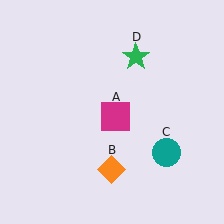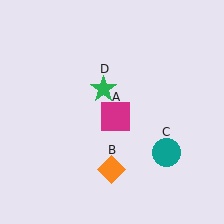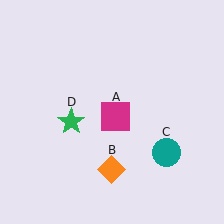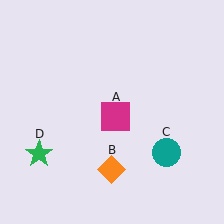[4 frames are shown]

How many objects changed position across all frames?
1 object changed position: green star (object D).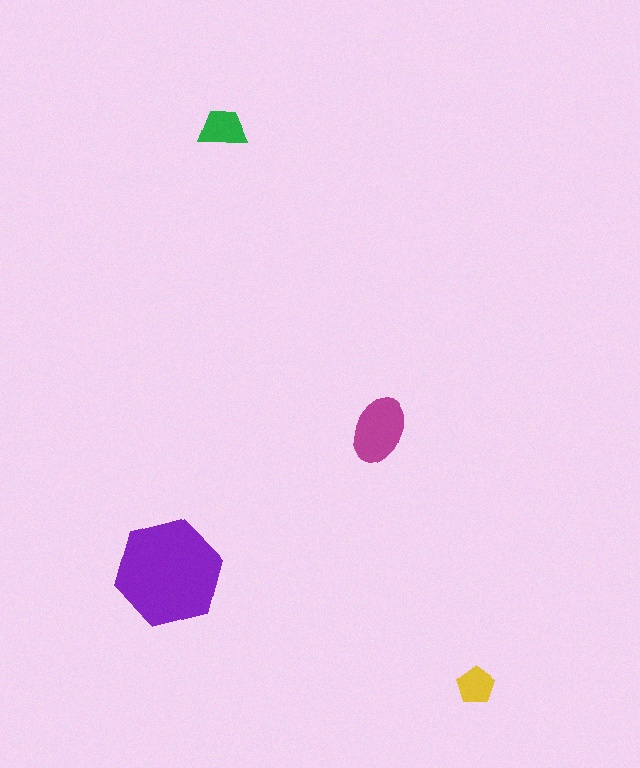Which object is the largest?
The purple hexagon.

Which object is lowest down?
The yellow pentagon is bottommost.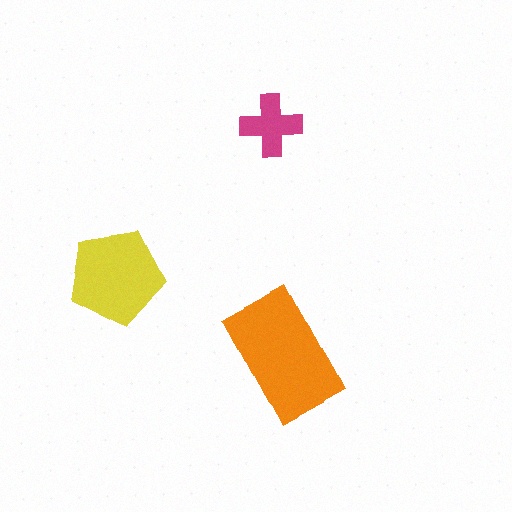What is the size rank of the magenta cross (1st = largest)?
3rd.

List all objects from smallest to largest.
The magenta cross, the yellow pentagon, the orange rectangle.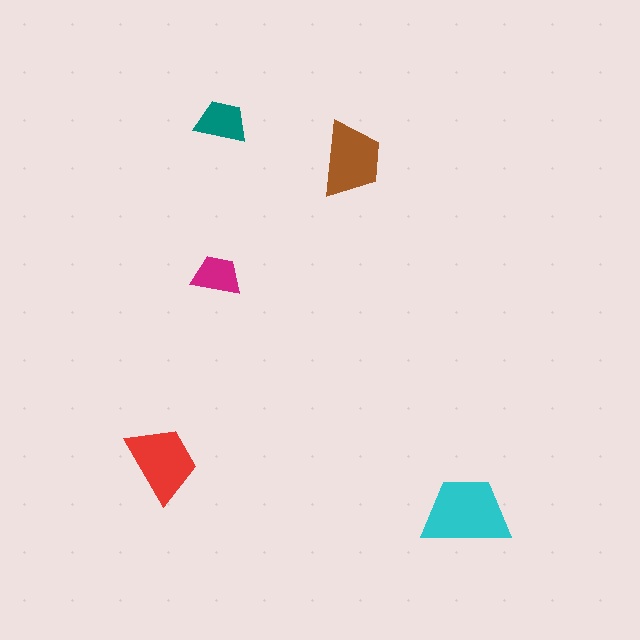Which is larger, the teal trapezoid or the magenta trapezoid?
The teal one.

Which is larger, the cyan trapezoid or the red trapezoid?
The cyan one.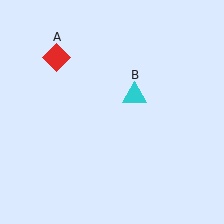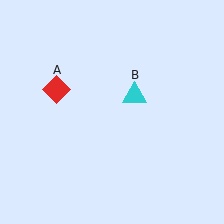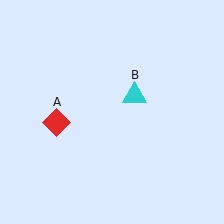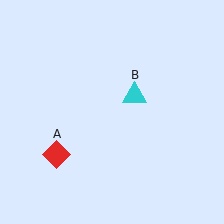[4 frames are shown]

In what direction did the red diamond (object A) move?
The red diamond (object A) moved down.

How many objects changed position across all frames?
1 object changed position: red diamond (object A).